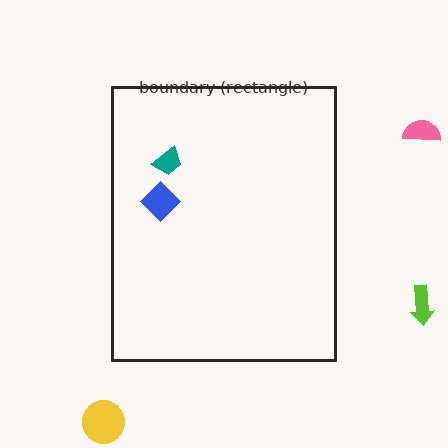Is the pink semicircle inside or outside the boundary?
Outside.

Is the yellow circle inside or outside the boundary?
Outside.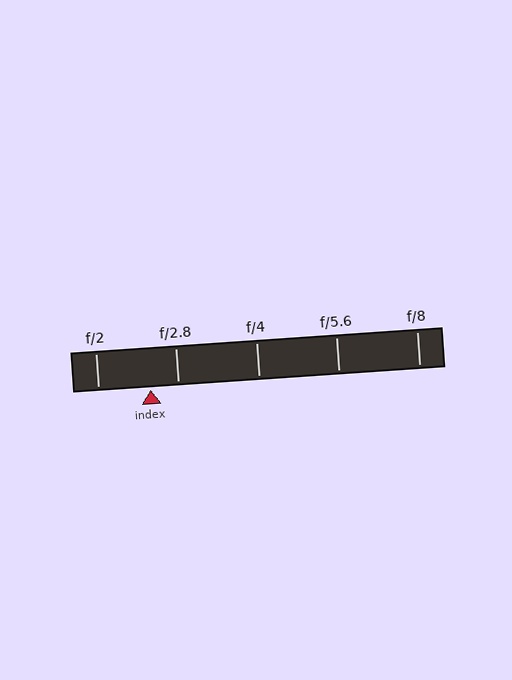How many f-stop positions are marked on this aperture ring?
There are 5 f-stop positions marked.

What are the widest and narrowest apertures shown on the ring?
The widest aperture shown is f/2 and the narrowest is f/8.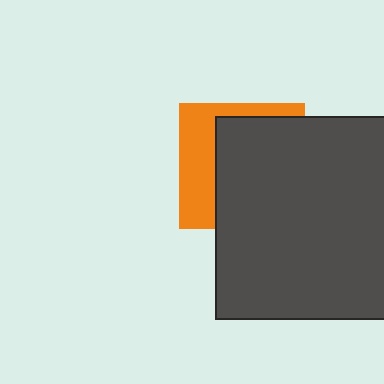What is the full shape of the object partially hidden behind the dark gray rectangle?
The partially hidden object is an orange square.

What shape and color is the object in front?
The object in front is a dark gray rectangle.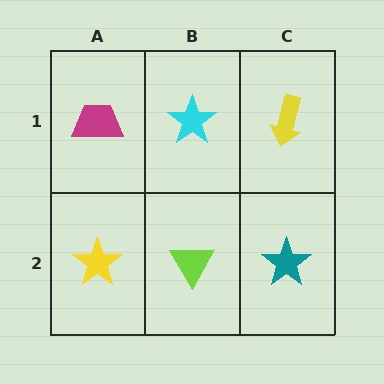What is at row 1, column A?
A magenta trapezoid.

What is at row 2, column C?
A teal star.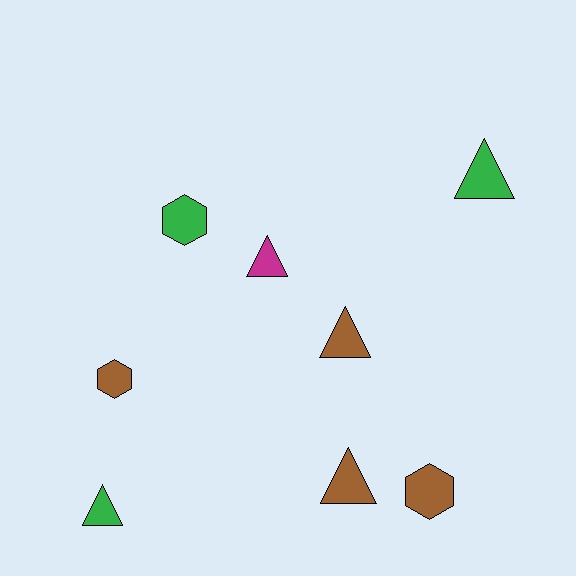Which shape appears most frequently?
Triangle, with 5 objects.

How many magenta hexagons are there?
There are no magenta hexagons.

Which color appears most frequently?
Brown, with 4 objects.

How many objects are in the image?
There are 8 objects.